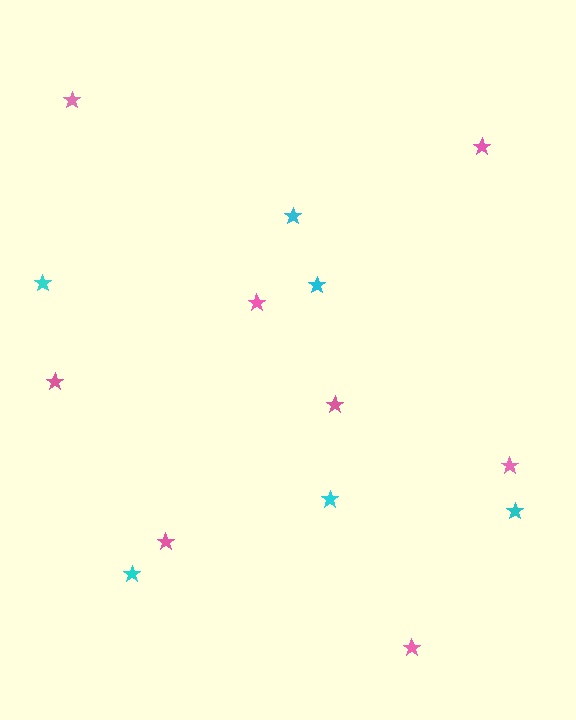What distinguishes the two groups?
There are 2 groups: one group of pink stars (8) and one group of cyan stars (6).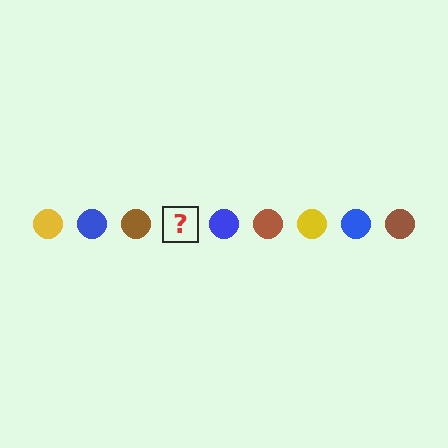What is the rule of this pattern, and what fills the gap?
The rule is that the pattern cycles through yellow, blue, brown circles. The gap should be filled with a yellow circle.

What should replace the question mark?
The question mark should be replaced with a yellow circle.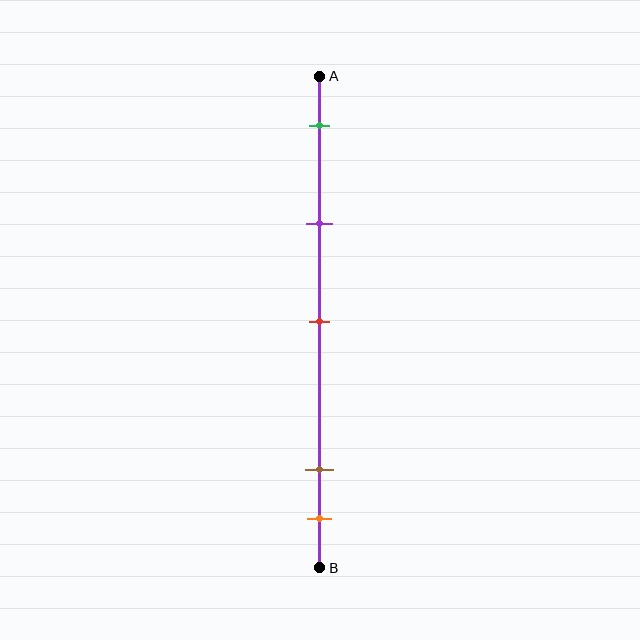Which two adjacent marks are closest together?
The brown and orange marks are the closest adjacent pair.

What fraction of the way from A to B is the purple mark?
The purple mark is approximately 30% (0.3) of the way from A to B.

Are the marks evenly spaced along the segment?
No, the marks are not evenly spaced.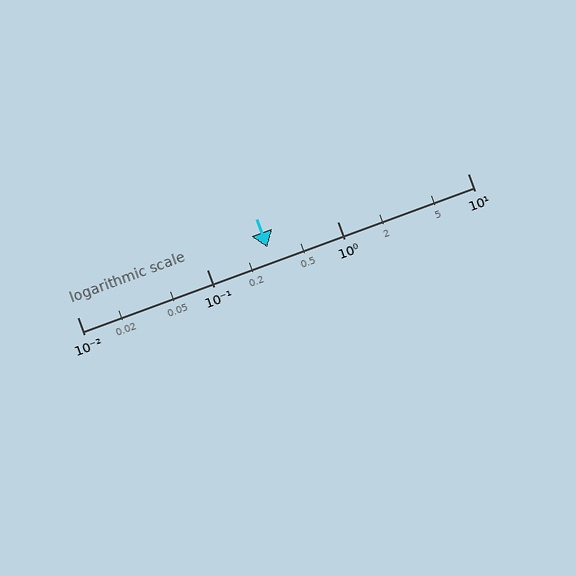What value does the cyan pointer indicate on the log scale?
The pointer indicates approximately 0.29.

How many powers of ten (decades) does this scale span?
The scale spans 3 decades, from 0.01 to 10.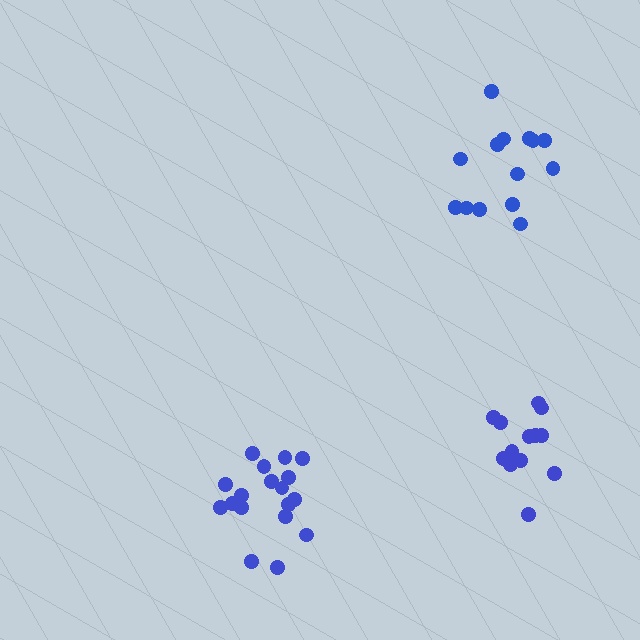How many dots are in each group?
Group 1: 13 dots, Group 2: 18 dots, Group 3: 14 dots (45 total).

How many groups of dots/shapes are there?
There are 3 groups.